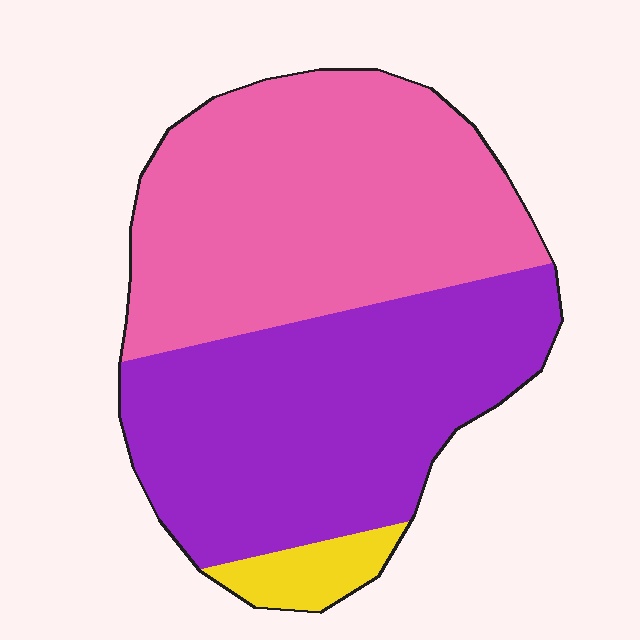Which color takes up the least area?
Yellow, at roughly 5%.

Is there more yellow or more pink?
Pink.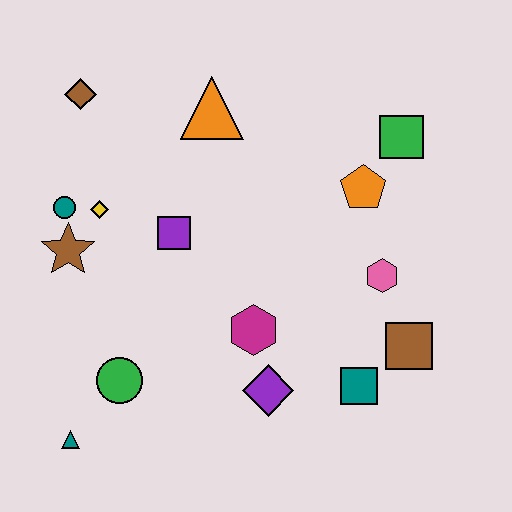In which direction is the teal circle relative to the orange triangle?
The teal circle is to the left of the orange triangle.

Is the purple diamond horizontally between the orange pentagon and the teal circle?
Yes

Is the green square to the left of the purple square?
No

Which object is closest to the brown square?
The teal square is closest to the brown square.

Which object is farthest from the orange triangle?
The teal triangle is farthest from the orange triangle.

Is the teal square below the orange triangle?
Yes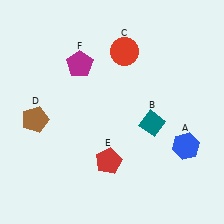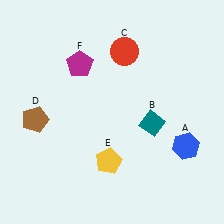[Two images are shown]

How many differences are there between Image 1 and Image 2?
There is 1 difference between the two images.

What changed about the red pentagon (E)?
In Image 1, E is red. In Image 2, it changed to yellow.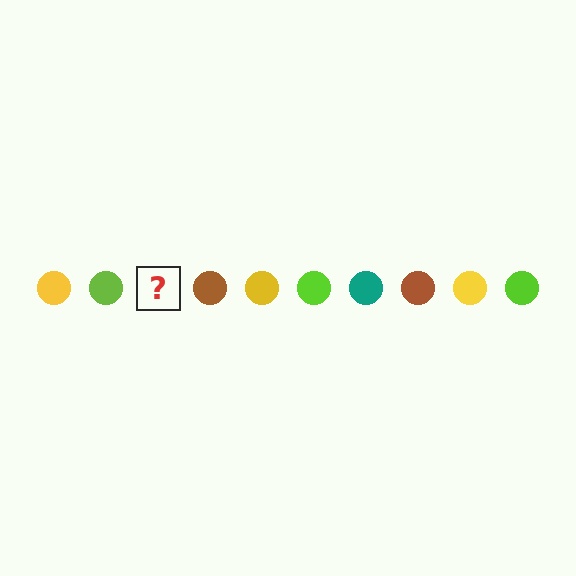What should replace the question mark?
The question mark should be replaced with a teal circle.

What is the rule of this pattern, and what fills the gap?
The rule is that the pattern cycles through yellow, lime, teal, brown circles. The gap should be filled with a teal circle.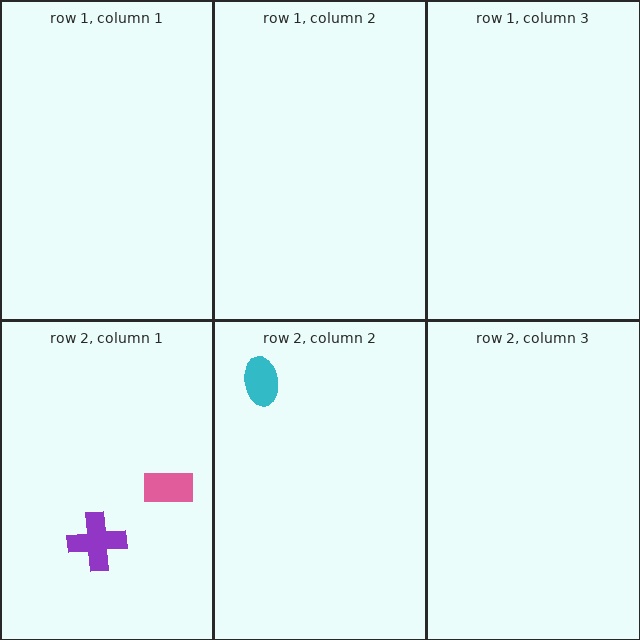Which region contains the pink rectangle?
The row 2, column 1 region.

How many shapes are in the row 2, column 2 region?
1.